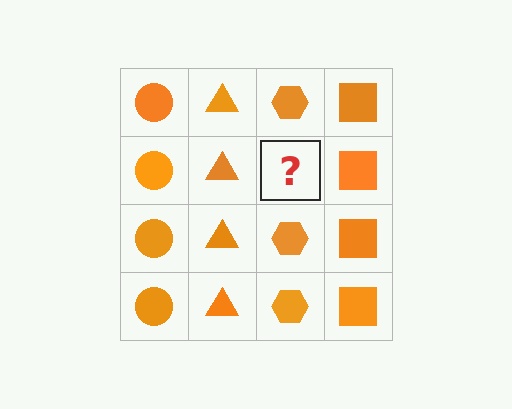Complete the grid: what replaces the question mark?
The question mark should be replaced with an orange hexagon.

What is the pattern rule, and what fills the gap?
The rule is that each column has a consistent shape. The gap should be filled with an orange hexagon.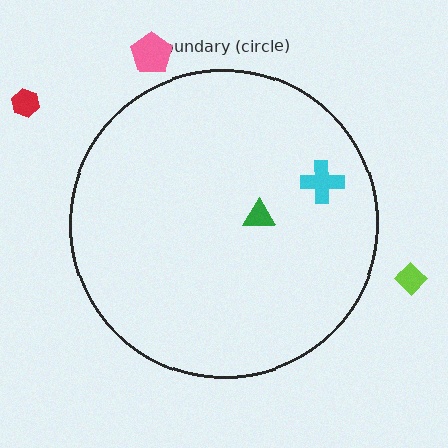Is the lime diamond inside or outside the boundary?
Outside.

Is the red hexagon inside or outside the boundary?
Outside.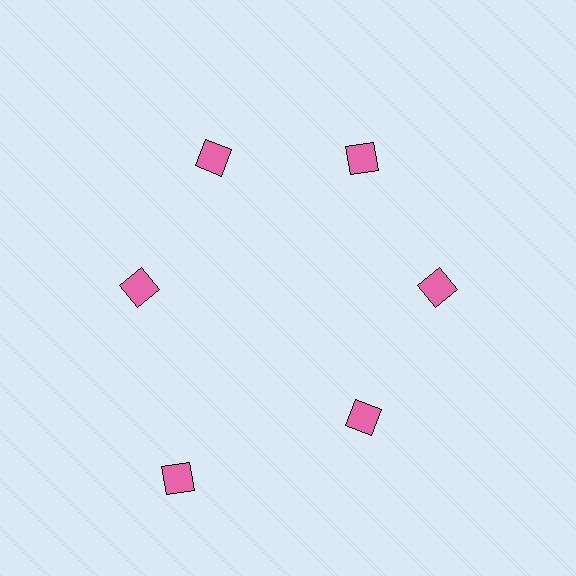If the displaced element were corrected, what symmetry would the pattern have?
It would have 6-fold rotational symmetry — the pattern would map onto itself every 60 degrees.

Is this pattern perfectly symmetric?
No. The 6 pink diamonds are arranged in a ring, but one element near the 7 o'clock position is pushed outward from the center, breaking the 6-fold rotational symmetry.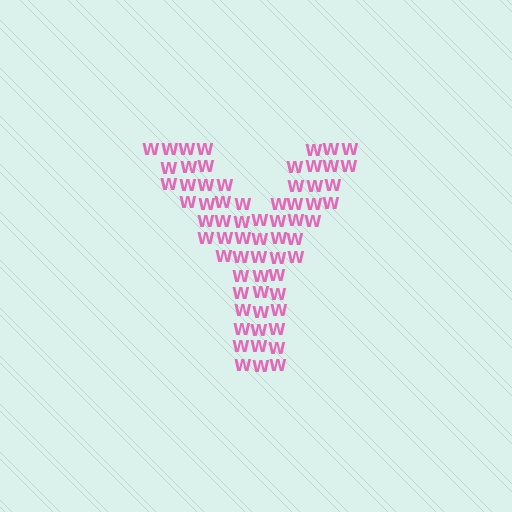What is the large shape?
The large shape is the letter Y.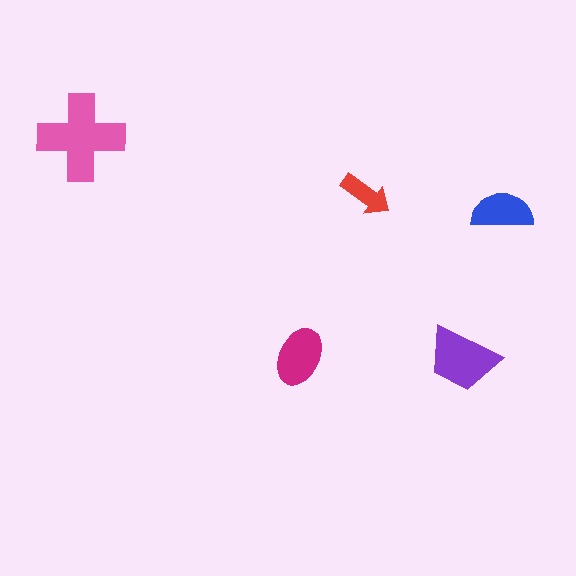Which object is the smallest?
The red arrow.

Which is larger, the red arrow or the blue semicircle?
The blue semicircle.